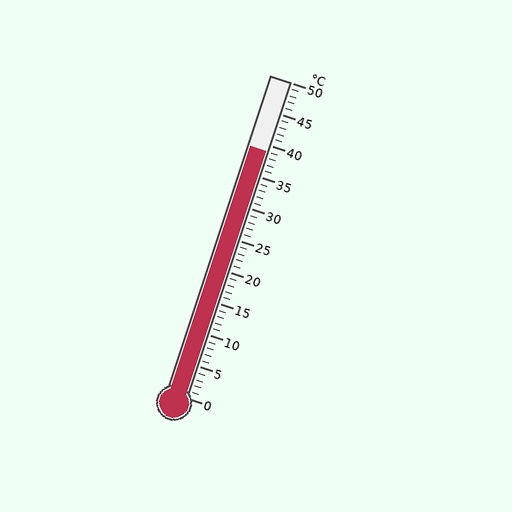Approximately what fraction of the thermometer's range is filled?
The thermometer is filled to approximately 80% of its range.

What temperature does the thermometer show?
The thermometer shows approximately 39°C.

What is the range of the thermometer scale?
The thermometer scale ranges from 0°C to 50°C.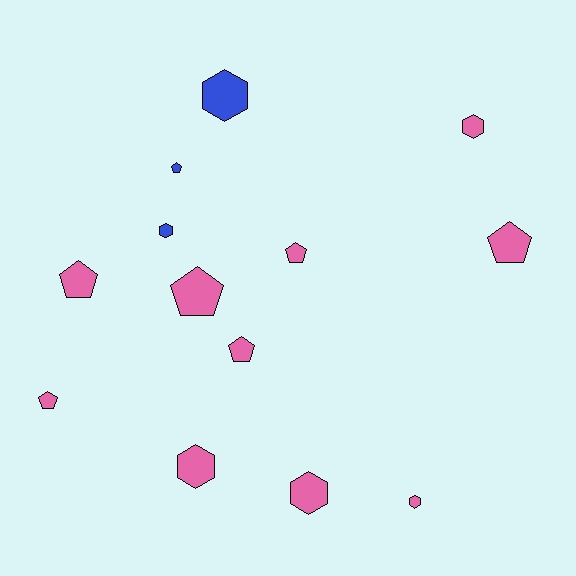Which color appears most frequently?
Pink, with 10 objects.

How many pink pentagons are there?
There are 6 pink pentagons.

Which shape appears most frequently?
Pentagon, with 7 objects.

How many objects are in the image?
There are 13 objects.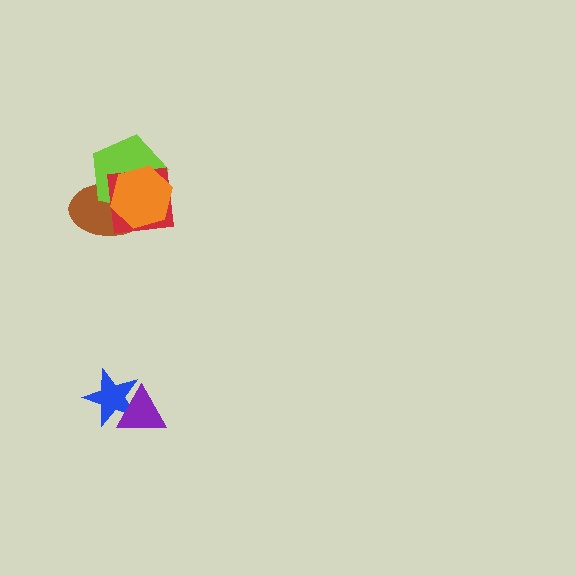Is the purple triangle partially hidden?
No, no other shape covers it.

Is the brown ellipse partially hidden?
Yes, it is partially covered by another shape.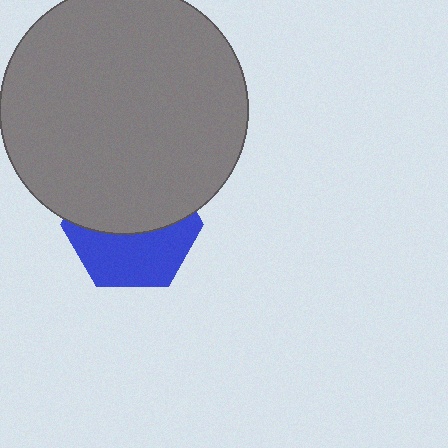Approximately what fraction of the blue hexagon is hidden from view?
Roughly 54% of the blue hexagon is hidden behind the gray circle.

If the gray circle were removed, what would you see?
You would see the complete blue hexagon.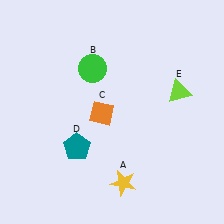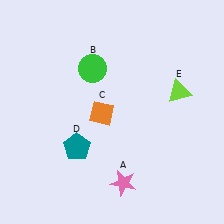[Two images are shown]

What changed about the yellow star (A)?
In Image 1, A is yellow. In Image 2, it changed to pink.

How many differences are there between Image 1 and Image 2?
There is 1 difference between the two images.